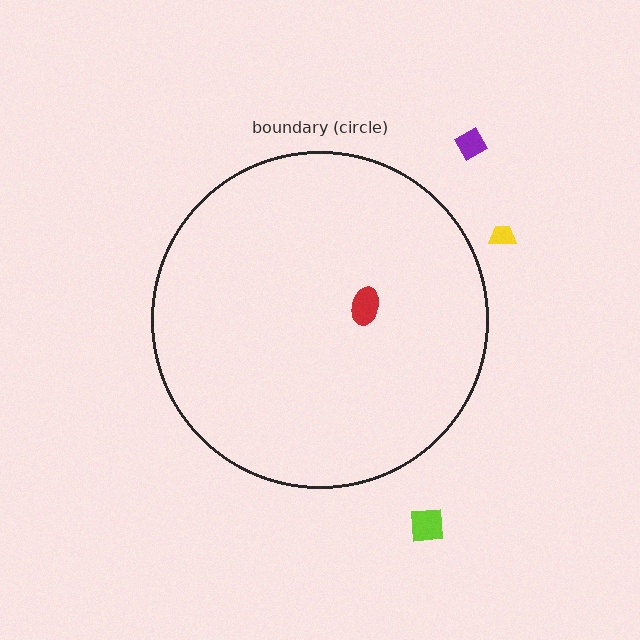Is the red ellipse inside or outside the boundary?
Inside.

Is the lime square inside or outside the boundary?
Outside.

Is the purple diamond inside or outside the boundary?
Outside.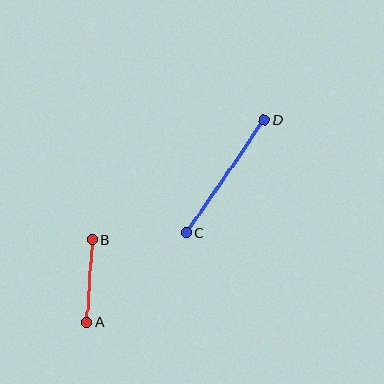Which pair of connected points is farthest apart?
Points C and D are farthest apart.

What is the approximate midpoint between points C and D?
The midpoint is at approximately (225, 176) pixels.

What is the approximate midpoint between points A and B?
The midpoint is at approximately (90, 281) pixels.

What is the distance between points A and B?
The distance is approximately 83 pixels.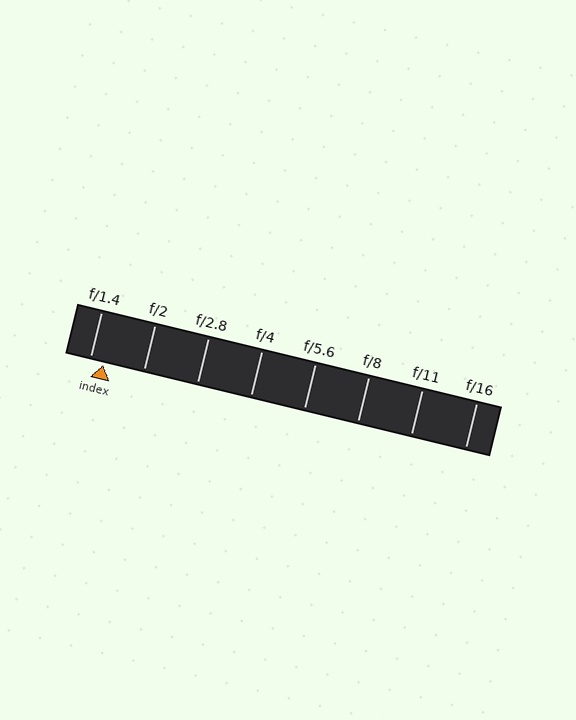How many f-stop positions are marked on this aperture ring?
There are 8 f-stop positions marked.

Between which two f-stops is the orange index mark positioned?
The index mark is between f/1.4 and f/2.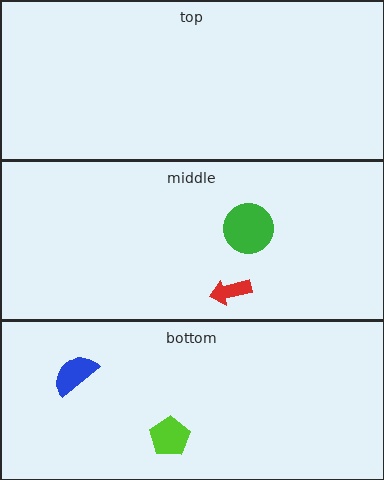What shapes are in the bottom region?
The lime pentagon, the blue semicircle.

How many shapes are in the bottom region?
2.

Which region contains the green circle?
The middle region.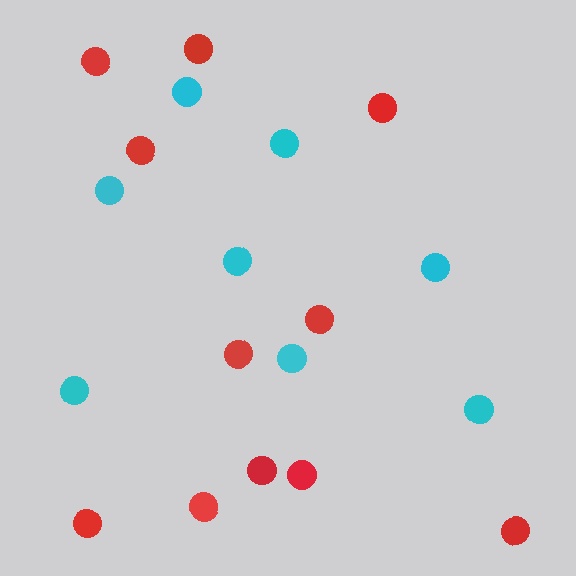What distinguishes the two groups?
There are 2 groups: one group of cyan circles (8) and one group of red circles (11).